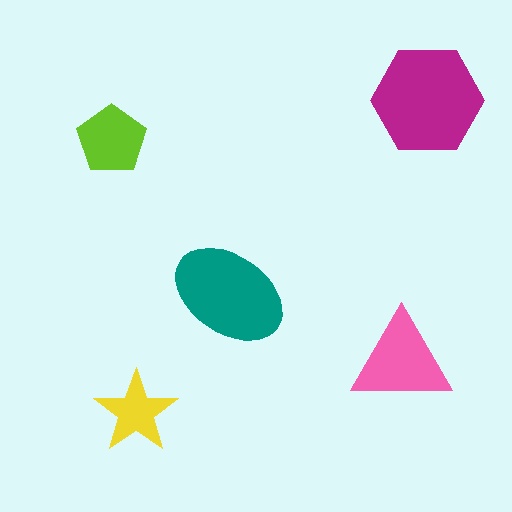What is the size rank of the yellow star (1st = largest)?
5th.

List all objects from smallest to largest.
The yellow star, the lime pentagon, the pink triangle, the teal ellipse, the magenta hexagon.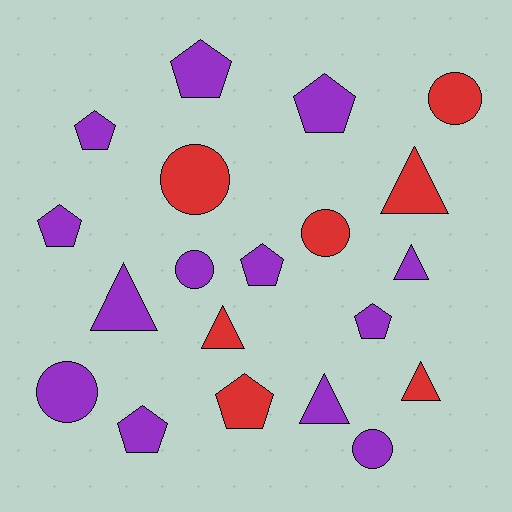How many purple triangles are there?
There are 3 purple triangles.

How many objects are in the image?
There are 20 objects.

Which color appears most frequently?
Purple, with 13 objects.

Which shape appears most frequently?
Pentagon, with 8 objects.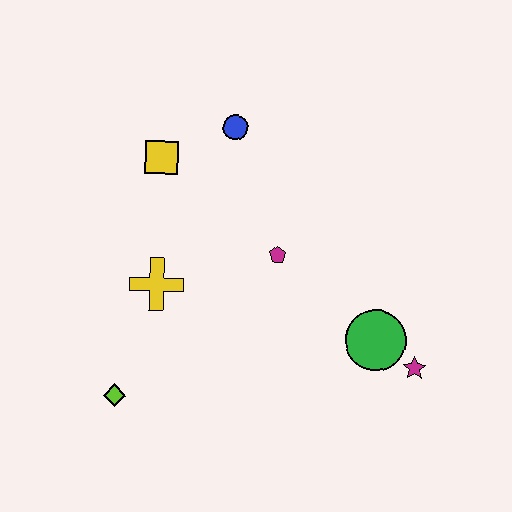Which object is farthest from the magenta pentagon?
The lime diamond is farthest from the magenta pentagon.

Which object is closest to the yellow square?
The blue circle is closest to the yellow square.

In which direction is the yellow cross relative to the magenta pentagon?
The yellow cross is to the left of the magenta pentagon.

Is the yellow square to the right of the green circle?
No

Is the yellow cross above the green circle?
Yes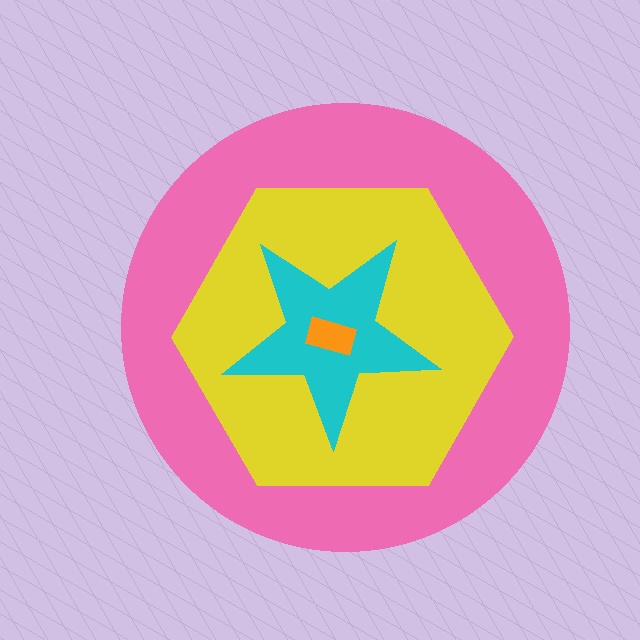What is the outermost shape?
The pink circle.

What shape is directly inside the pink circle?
The yellow hexagon.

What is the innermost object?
The orange rectangle.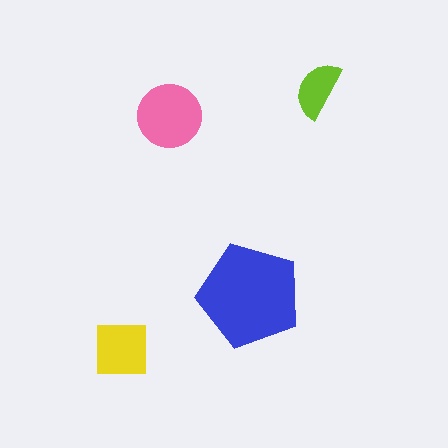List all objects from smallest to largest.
The lime semicircle, the yellow square, the pink circle, the blue pentagon.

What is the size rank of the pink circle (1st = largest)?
2nd.